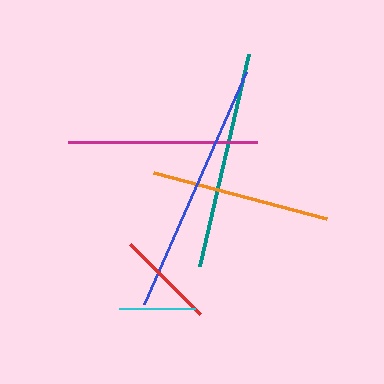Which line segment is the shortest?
The cyan line is the shortest at approximately 76 pixels.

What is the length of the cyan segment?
The cyan segment is approximately 76 pixels long.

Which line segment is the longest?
The blue line is the longest at approximately 254 pixels.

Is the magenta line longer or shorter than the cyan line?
The magenta line is longer than the cyan line.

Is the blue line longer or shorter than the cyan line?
The blue line is longer than the cyan line.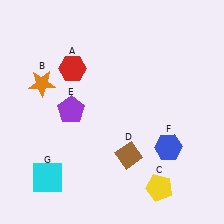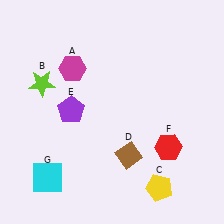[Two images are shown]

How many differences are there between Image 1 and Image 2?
There are 3 differences between the two images.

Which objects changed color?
A changed from red to magenta. B changed from orange to lime. F changed from blue to red.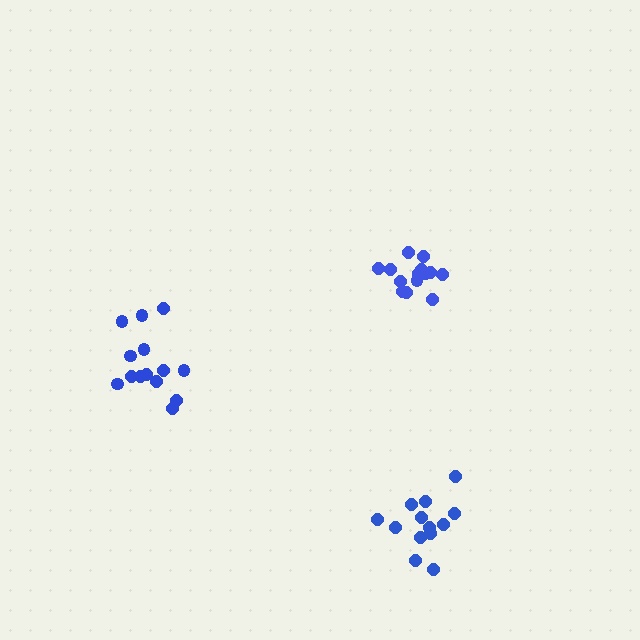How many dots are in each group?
Group 1: 13 dots, Group 2: 14 dots, Group 3: 14 dots (41 total).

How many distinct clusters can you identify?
There are 3 distinct clusters.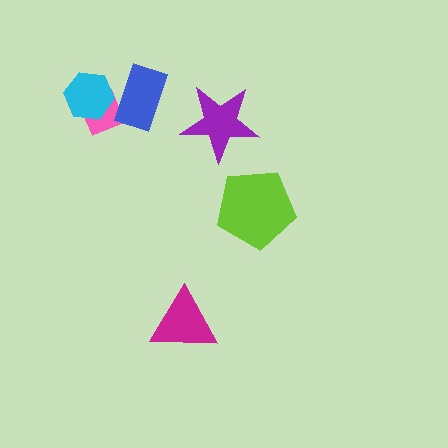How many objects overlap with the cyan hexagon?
1 object overlaps with the cyan hexagon.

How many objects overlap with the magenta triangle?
0 objects overlap with the magenta triangle.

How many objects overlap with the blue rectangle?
1 object overlaps with the blue rectangle.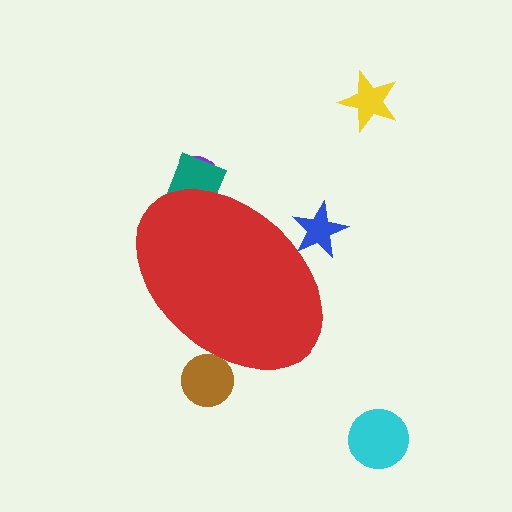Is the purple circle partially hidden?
Yes, the purple circle is partially hidden behind the red ellipse.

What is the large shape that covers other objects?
A red ellipse.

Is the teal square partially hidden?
Yes, the teal square is partially hidden behind the red ellipse.